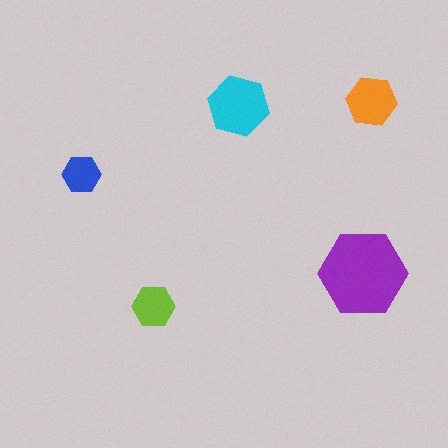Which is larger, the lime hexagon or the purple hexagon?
The purple one.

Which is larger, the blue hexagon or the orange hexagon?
The orange one.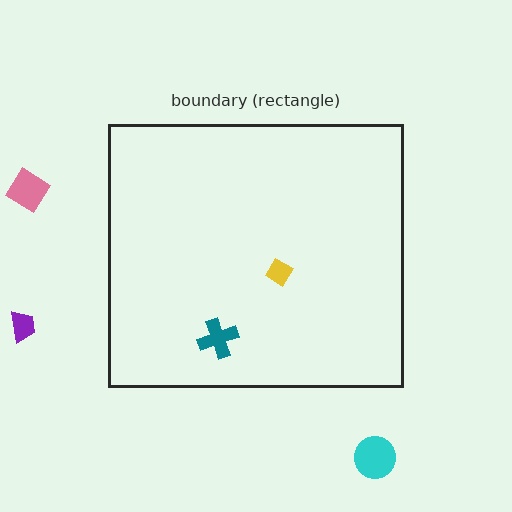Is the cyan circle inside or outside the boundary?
Outside.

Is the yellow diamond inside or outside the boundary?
Inside.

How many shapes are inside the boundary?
2 inside, 3 outside.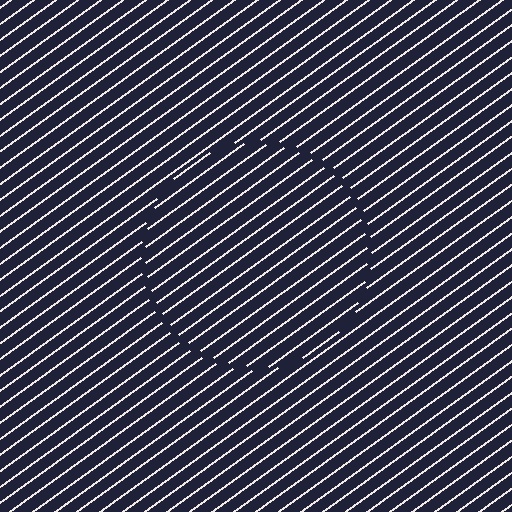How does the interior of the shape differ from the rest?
The interior of the shape contains the same grating, shifted by half a period — the contour is defined by the phase discontinuity where line-ends from the inner and outer gratings abut.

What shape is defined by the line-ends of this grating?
An illusory circle. The interior of the shape contains the same grating, shifted by half a period — the contour is defined by the phase discontinuity where line-ends from the inner and outer gratings abut.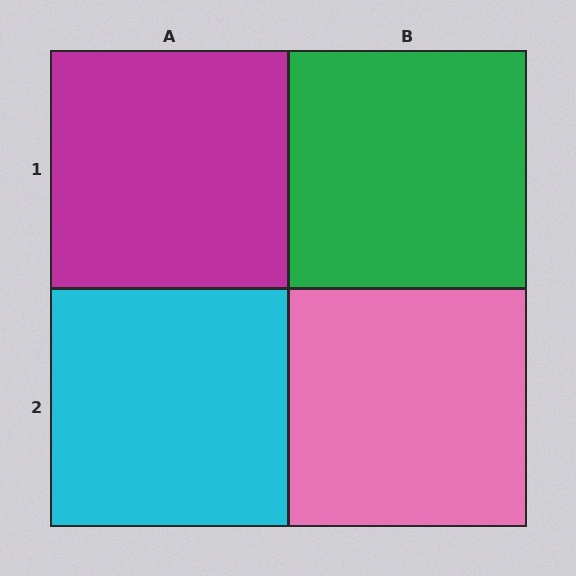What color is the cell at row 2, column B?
Pink.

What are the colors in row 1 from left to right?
Magenta, green.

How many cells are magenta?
1 cell is magenta.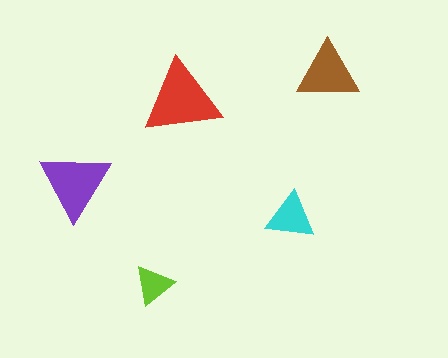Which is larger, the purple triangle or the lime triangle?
The purple one.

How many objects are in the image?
There are 5 objects in the image.